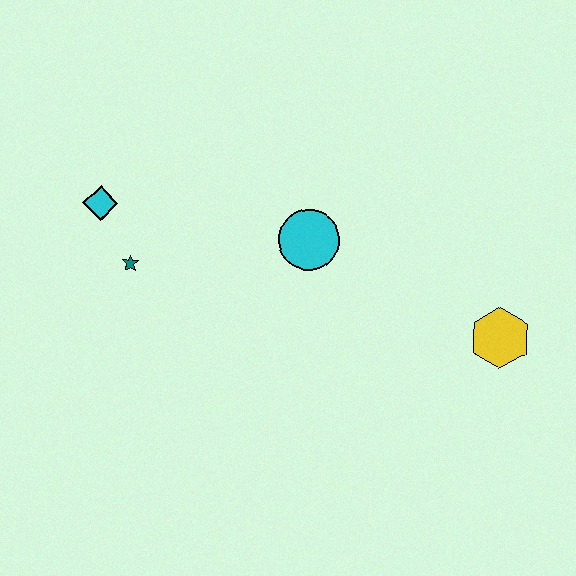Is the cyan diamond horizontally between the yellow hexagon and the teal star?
No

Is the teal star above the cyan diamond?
No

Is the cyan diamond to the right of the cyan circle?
No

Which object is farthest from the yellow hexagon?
The cyan diamond is farthest from the yellow hexagon.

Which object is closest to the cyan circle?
The teal star is closest to the cyan circle.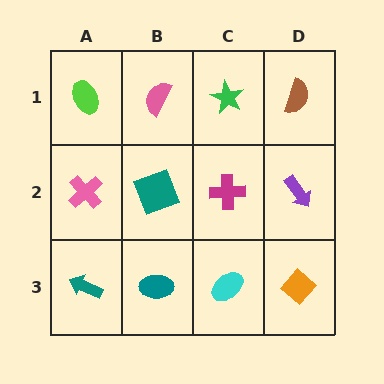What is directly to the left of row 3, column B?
A teal arrow.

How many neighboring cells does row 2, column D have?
3.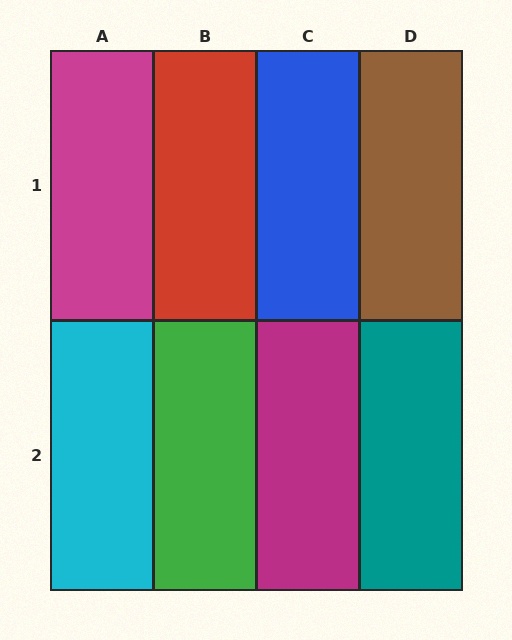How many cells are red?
1 cell is red.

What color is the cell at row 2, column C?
Magenta.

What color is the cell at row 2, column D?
Teal.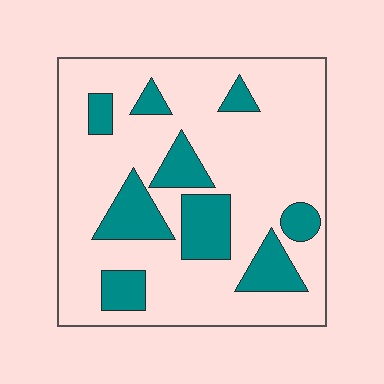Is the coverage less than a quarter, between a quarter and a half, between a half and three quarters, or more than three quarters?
Less than a quarter.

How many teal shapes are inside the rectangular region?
9.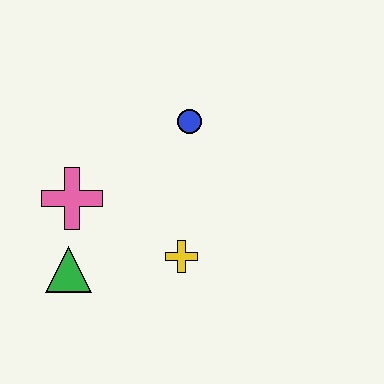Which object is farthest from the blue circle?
The green triangle is farthest from the blue circle.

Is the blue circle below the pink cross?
No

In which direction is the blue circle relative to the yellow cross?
The blue circle is above the yellow cross.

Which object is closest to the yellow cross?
The green triangle is closest to the yellow cross.